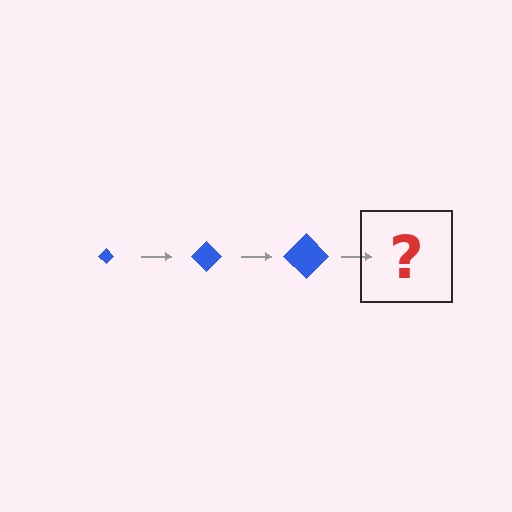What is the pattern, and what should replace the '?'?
The pattern is that the diamond gets progressively larger each step. The '?' should be a blue diamond, larger than the previous one.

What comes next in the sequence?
The next element should be a blue diamond, larger than the previous one.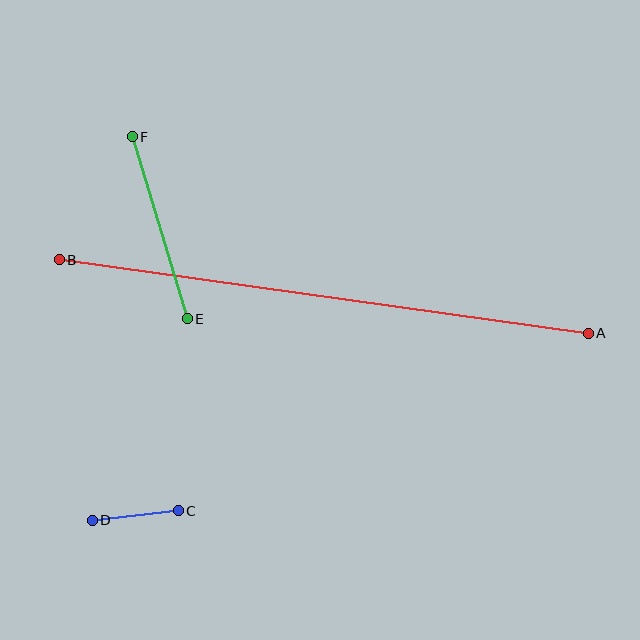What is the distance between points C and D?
The distance is approximately 86 pixels.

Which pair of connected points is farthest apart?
Points A and B are farthest apart.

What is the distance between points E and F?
The distance is approximately 190 pixels.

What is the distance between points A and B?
The distance is approximately 534 pixels.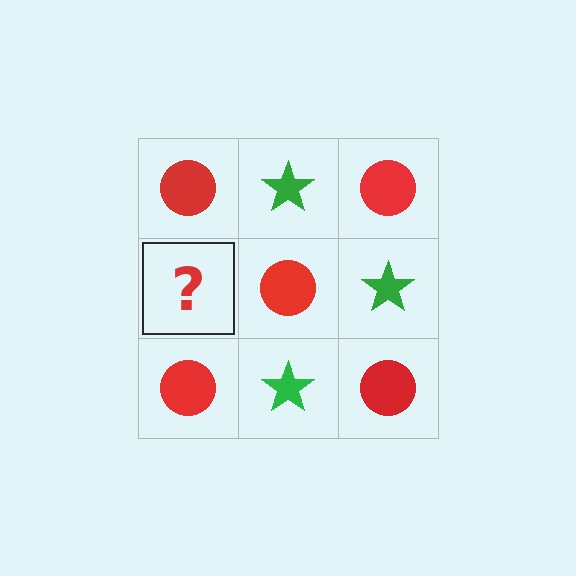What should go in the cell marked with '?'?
The missing cell should contain a green star.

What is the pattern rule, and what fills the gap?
The rule is that it alternates red circle and green star in a checkerboard pattern. The gap should be filled with a green star.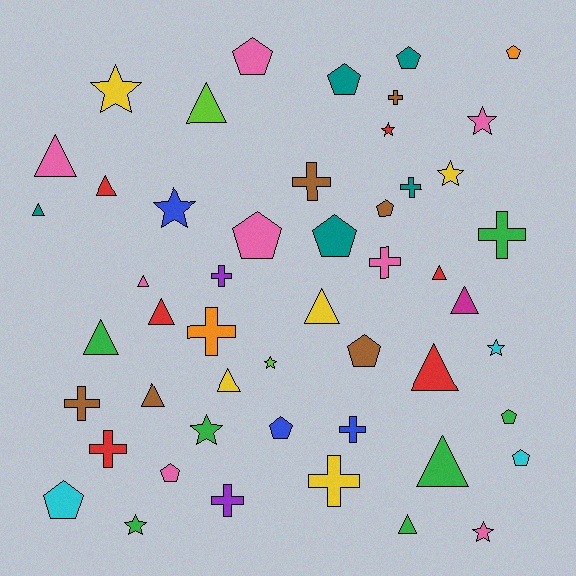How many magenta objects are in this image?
There is 1 magenta object.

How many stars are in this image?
There are 10 stars.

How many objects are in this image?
There are 50 objects.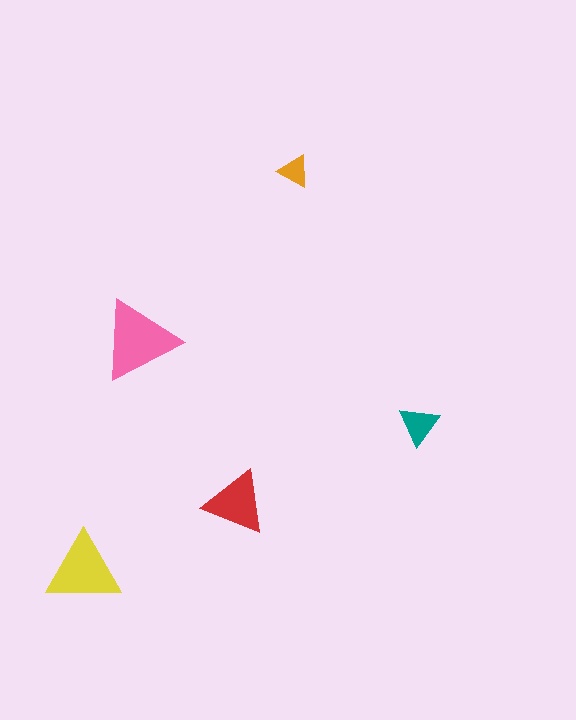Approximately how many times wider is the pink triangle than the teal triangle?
About 2 times wider.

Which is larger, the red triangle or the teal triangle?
The red one.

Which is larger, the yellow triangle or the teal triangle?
The yellow one.